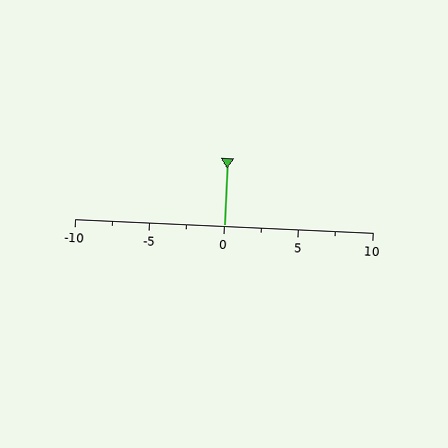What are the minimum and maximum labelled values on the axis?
The axis runs from -10 to 10.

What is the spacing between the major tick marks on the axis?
The major ticks are spaced 5 apart.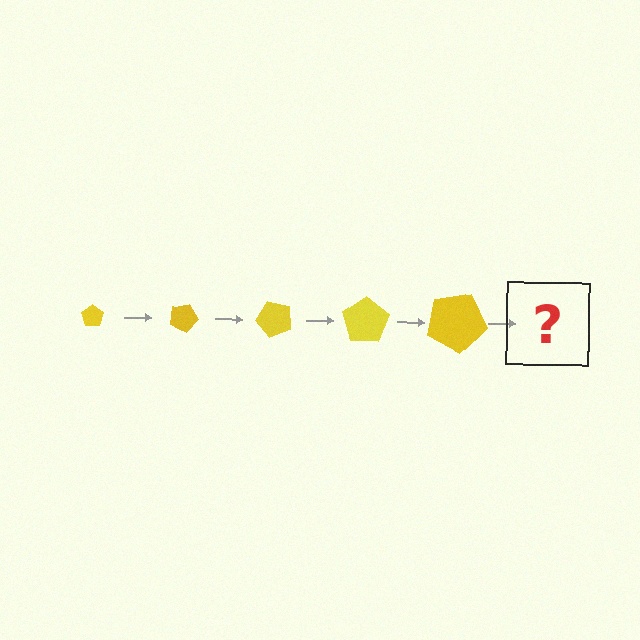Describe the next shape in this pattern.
It should be a pentagon, larger than the previous one and rotated 125 degrees from the start.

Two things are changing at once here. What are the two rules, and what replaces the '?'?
The two rules are that the pentagon grows larger each step and it rotates 25 degrees each step. The '?' should be a pentagon, larger than the previous one and rotated 125 degrees from the start.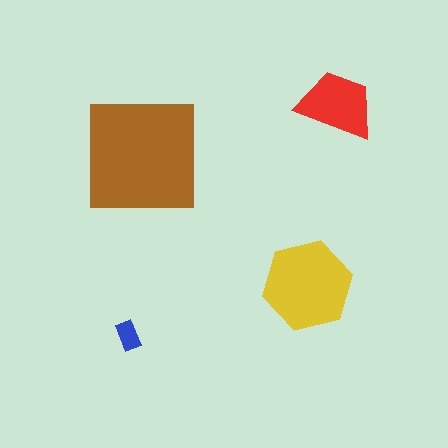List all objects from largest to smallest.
The brown square, the yellow hexagon, the red trapezoid, the blue rectangle.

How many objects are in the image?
There are 4 objects in the image.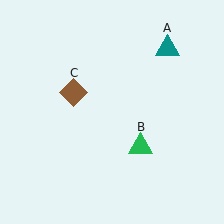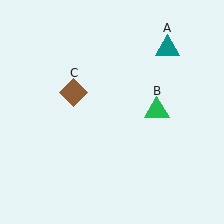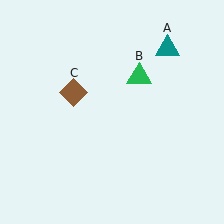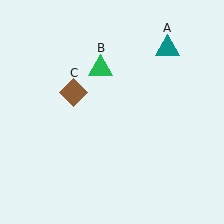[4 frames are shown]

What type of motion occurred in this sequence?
The green triangle (object B) rotated counterclockwise around the center of the scene.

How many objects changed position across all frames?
1 object changed position: green triangle (object B).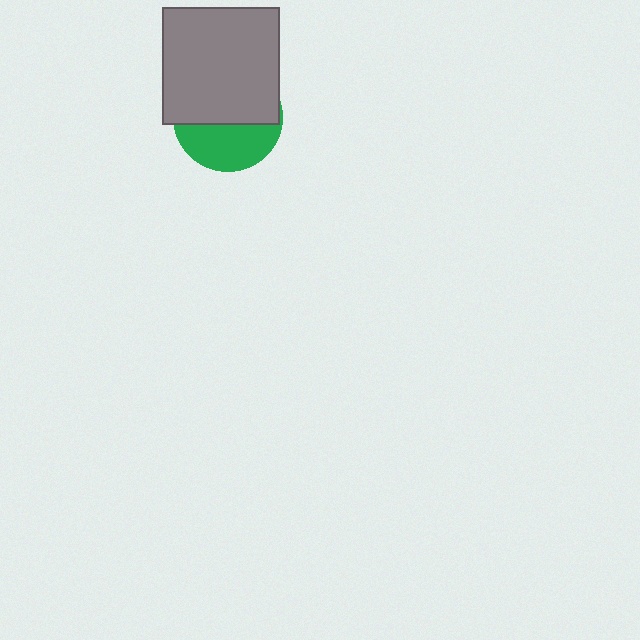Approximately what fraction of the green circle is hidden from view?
Roughly 59% of the green circle is hidden behind the gray square.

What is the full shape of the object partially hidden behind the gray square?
The partially hidden object is a green circle.